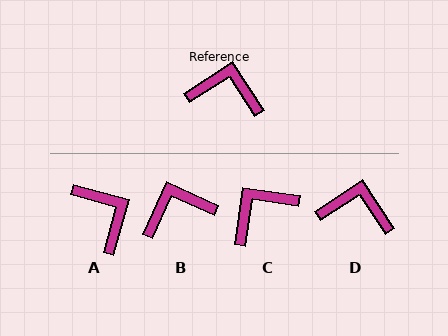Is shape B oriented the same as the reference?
No, it is off by about 32 degrees.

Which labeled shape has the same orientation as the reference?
D.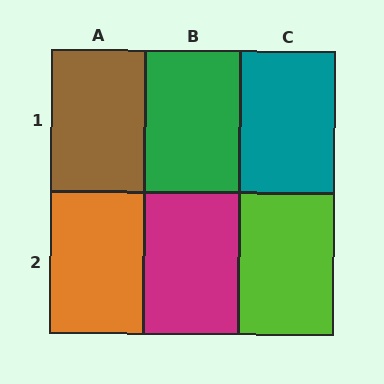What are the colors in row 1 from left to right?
Brown, green, teal.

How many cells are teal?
1 cell is teal.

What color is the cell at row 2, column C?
Lime.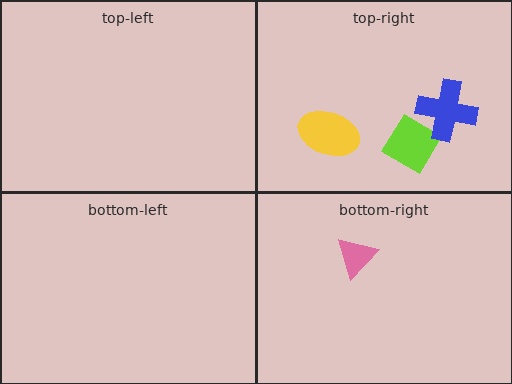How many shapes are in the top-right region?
3.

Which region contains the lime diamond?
The top-right region.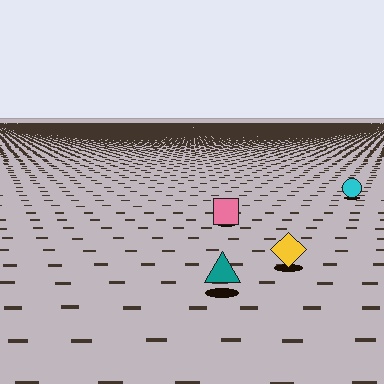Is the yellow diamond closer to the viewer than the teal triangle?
No. The teal triangle is closer — you can tell from the texture gradient: the ground texture is coarser near it.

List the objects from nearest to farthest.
From nearest to farthest: the teal triangle, the yellow diamond, the pink square, the cyan circle.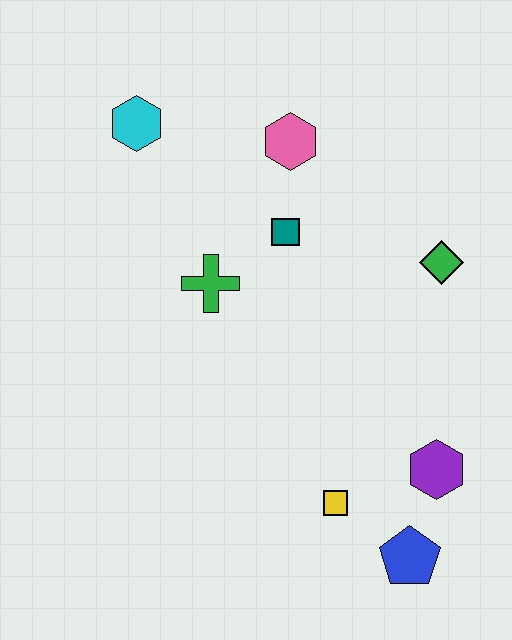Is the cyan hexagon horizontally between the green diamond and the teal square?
No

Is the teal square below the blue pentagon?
No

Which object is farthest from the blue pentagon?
The cyan hexagon is farthest from the blue pentagon.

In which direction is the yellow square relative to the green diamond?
The yellow square is below the green diamond.